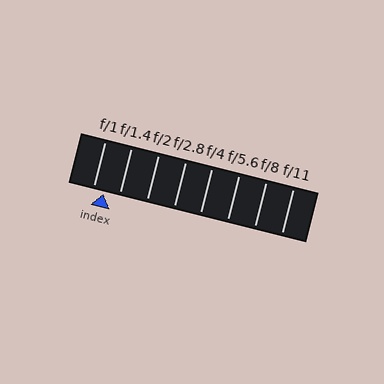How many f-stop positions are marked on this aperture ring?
There are 8 f-stop positions marked.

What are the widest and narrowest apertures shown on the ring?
The widest aperture shown is f/1 and the narrowest is f/11.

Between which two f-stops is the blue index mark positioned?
The index mark is between f/1 and f/1.4.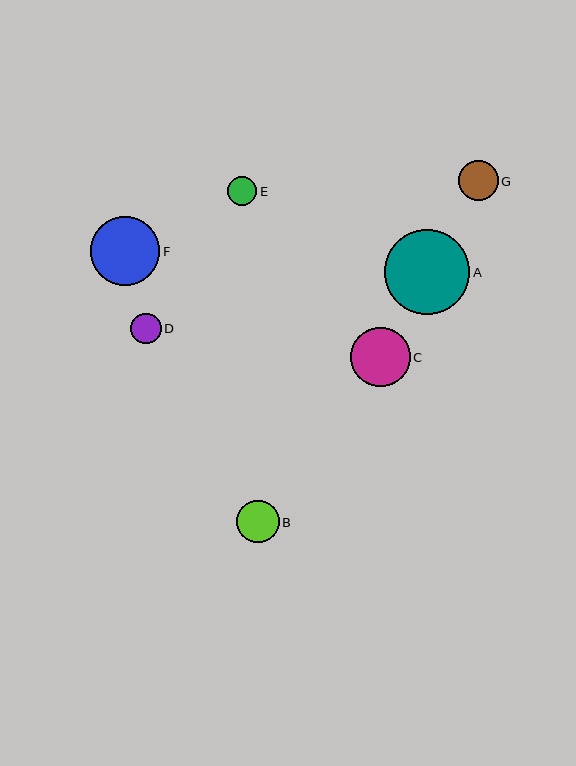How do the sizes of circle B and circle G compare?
Circle B and circle G are approximately the same size.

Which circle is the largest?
Circle A is the largest with a size of approximately 86 pixels.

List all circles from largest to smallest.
From largest to smallest: A, F, C, B, G, D, E.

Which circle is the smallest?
Circle E is the smallest with a size of approximately 30 pixels.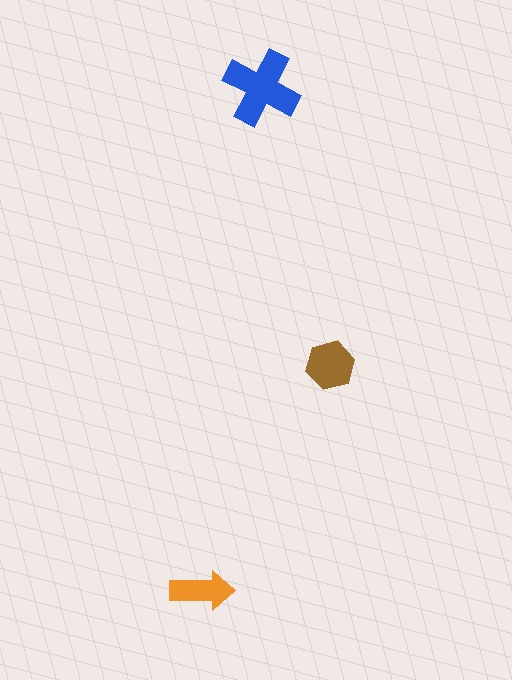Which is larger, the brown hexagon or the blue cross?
The blue cross.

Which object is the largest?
The blue cross.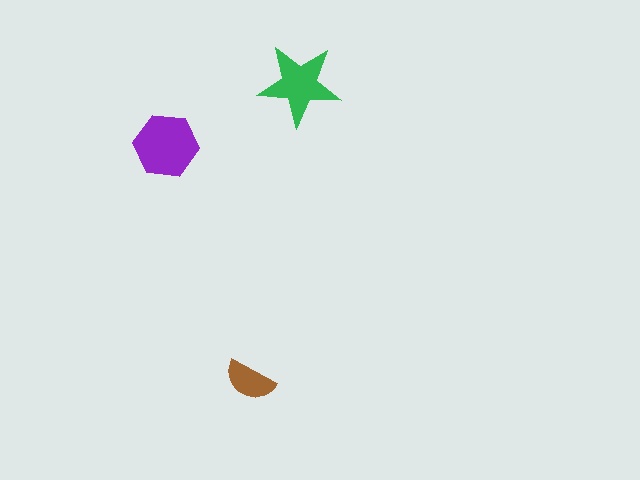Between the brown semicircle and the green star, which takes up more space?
The green star.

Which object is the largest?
The purple hexagon.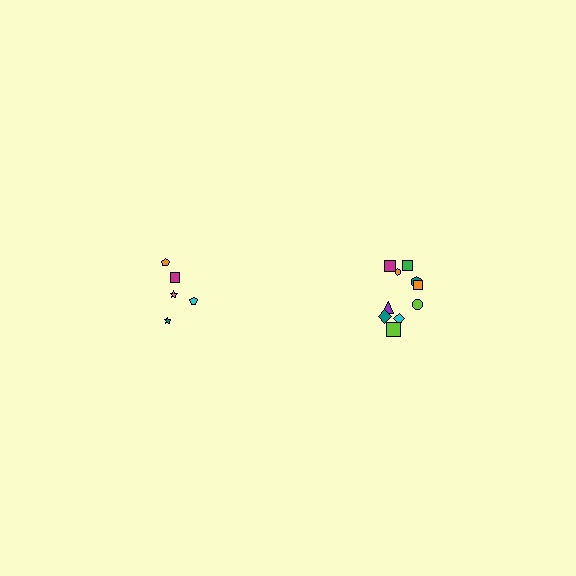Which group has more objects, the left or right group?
The right group.